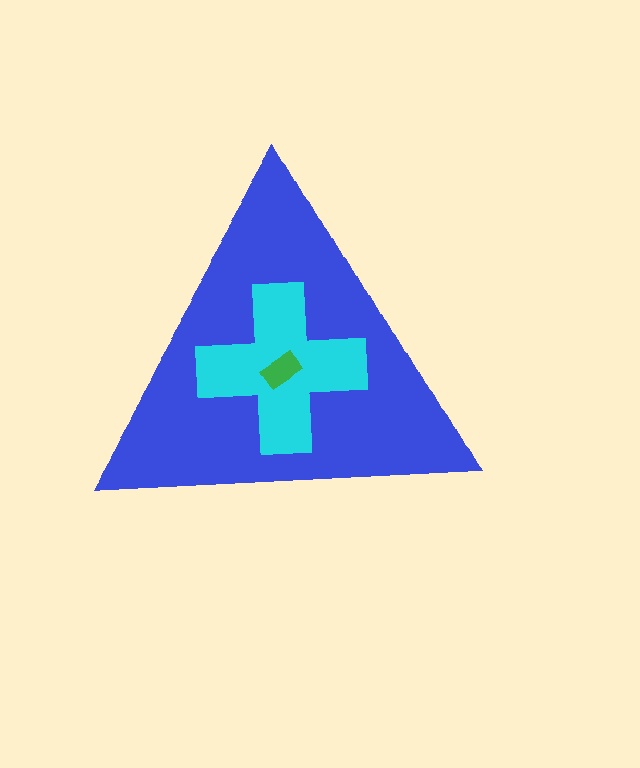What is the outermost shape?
The blue triangle.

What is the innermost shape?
The green rectangle.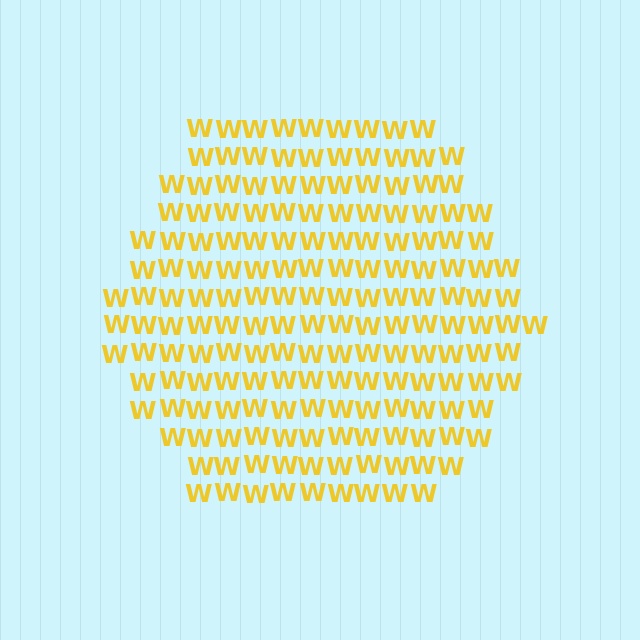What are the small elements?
The small elements are letter W's.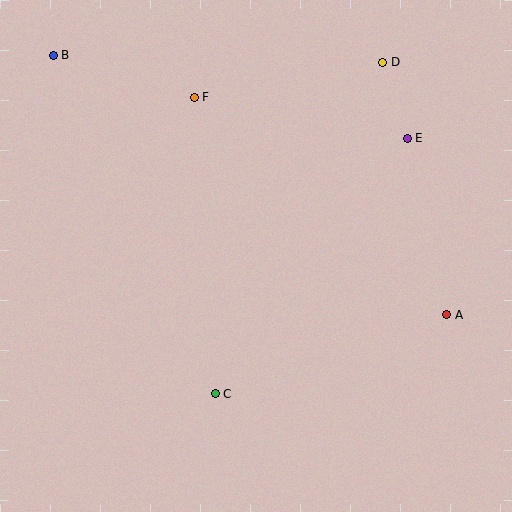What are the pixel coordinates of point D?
Point D is at (383, 62).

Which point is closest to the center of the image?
Point C at (215, 394) is closest to the center.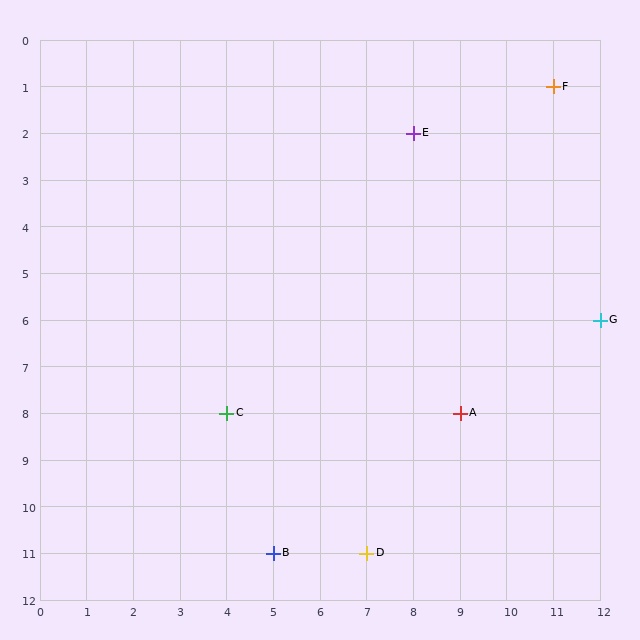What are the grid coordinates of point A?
Point A is at grid coordinates (9, 8).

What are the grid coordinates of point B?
Point B is at grid coordinates (5, 11).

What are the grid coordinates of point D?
Point D is at grid coordinates (7, 11).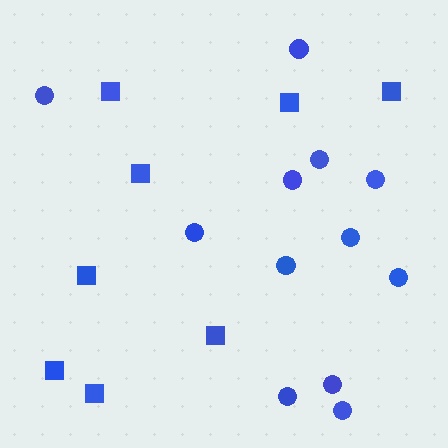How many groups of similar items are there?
There are 2 groups: one group of squares (8) and one group of circles (12).